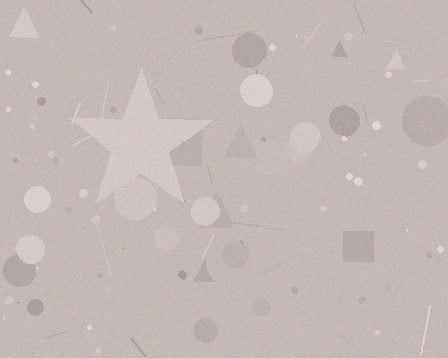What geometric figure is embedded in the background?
A star is embedded in the background.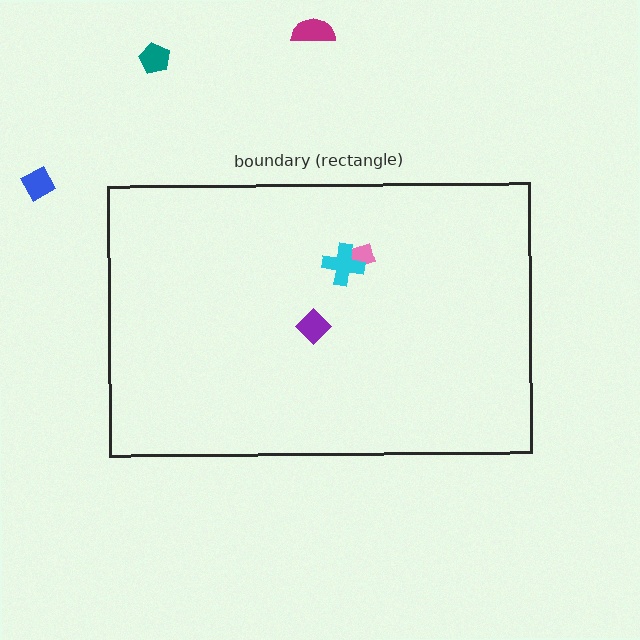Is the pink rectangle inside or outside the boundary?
Inside.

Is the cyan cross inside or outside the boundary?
Inside.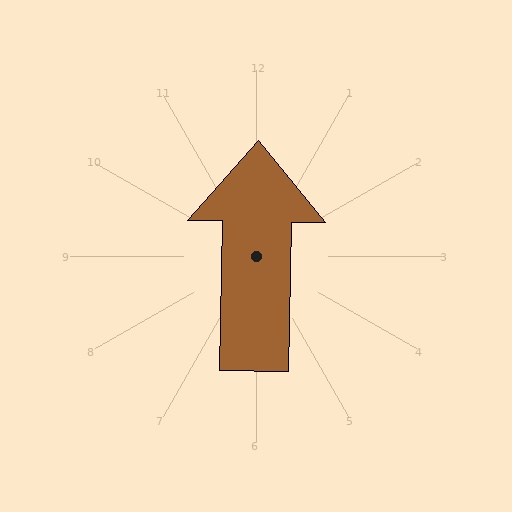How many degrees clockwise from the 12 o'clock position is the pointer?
Approximately 1 degrees.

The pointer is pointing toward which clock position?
Roughly 12 o'clock.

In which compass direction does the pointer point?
North.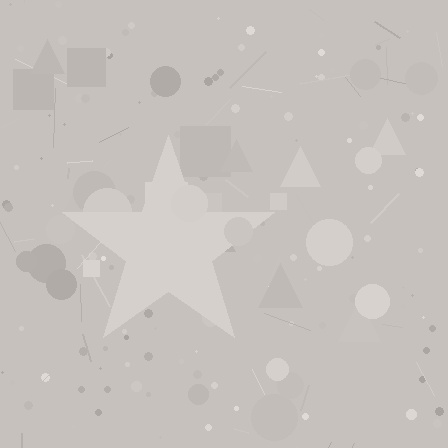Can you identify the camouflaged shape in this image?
The camouflaged shape is a star.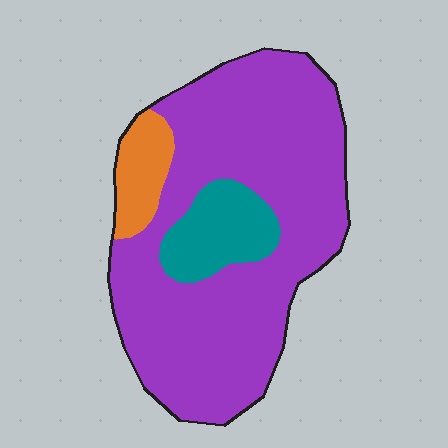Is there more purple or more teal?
Purple.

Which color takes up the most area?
Purple, at roughly 80%.